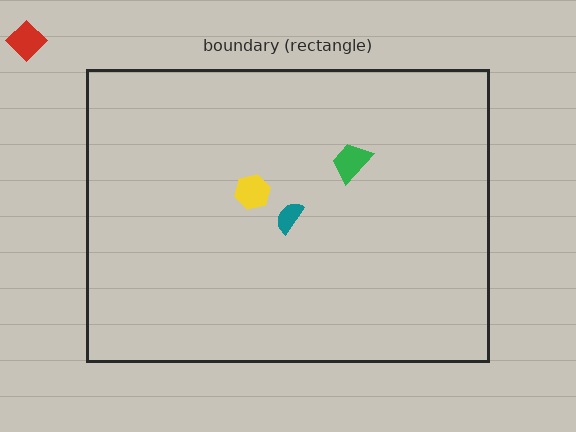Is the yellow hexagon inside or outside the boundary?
Inside.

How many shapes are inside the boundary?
3 inside, 1 outside.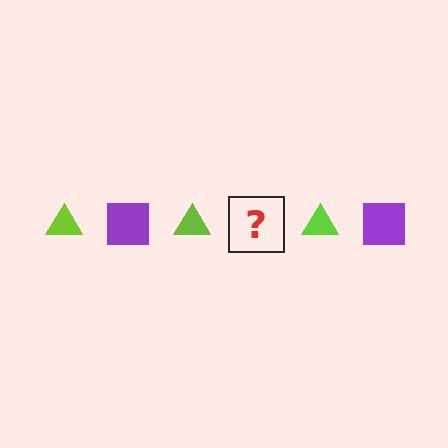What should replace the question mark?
The question mark should be replaced with a purple square.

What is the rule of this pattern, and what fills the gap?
The rule is that the pattern alternates between lime triangle and purple square. The gap should be filled with a purple square.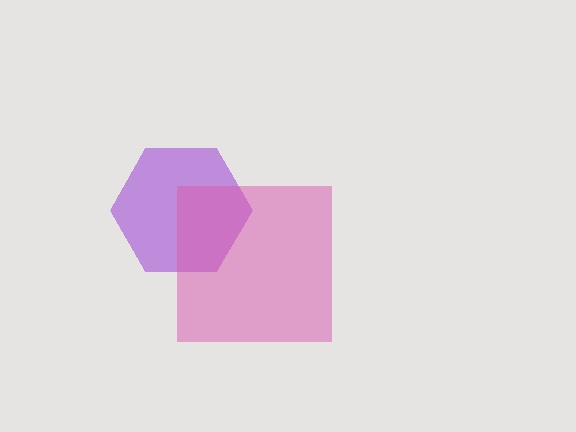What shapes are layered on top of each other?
The layered shapes are: a purple hexagon, a pink square.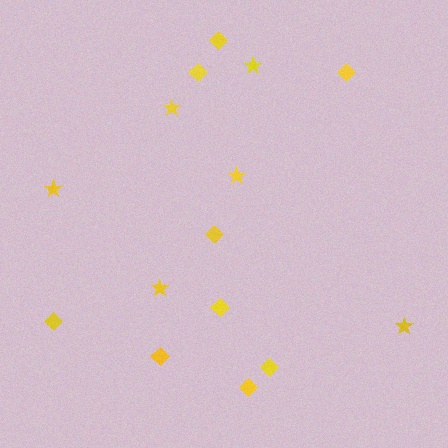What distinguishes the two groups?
There are 2 groups: one group of stars (6) and one group of diamonds (9).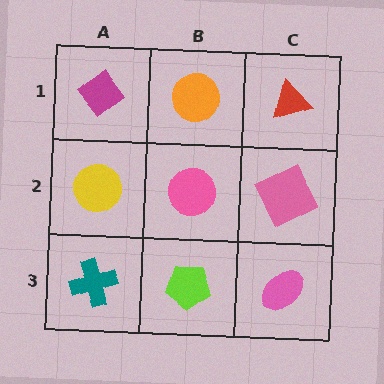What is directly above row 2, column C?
A red triangle.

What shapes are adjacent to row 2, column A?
A magenta diamond (row 1, column A), a teal cross (row 3, column A), a pink circle (row 2, column B).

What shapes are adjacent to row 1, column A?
A yellow circle (row 2, column A), an orange circle (row 1, column B).